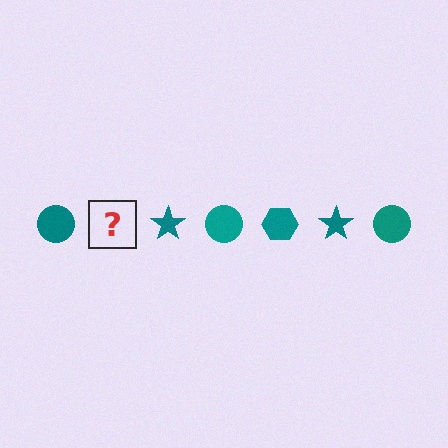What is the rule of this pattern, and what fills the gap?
The rule is that the pattern cycles through circle, hexagon, star shapes in teal. The gap should be filled with a teal hexagon.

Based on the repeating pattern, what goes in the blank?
The blank should be a teal hexagon.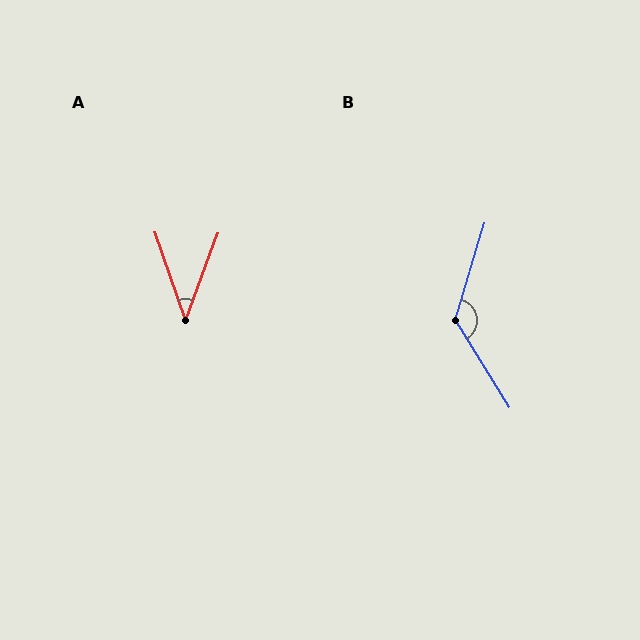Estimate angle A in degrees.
Approximately 40 degrees.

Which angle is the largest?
B, at approximately 131 degrees.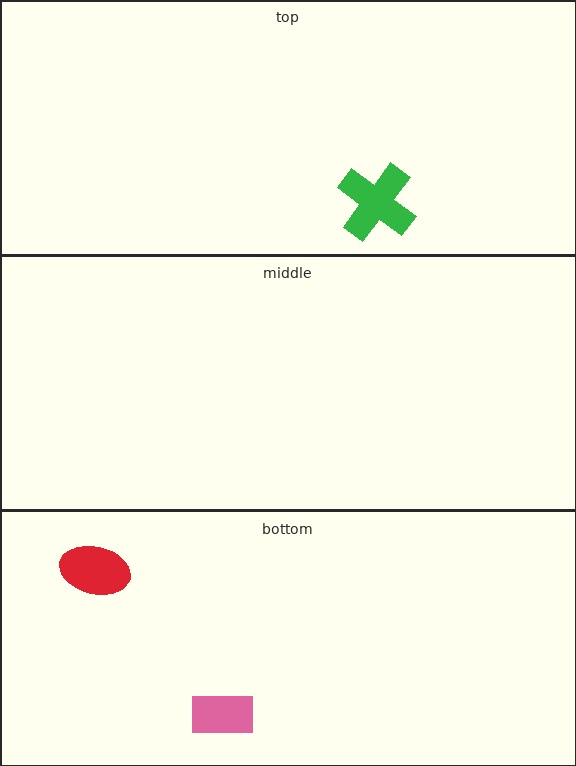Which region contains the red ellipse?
The bottom region.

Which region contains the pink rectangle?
The bottom region.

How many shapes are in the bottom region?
2.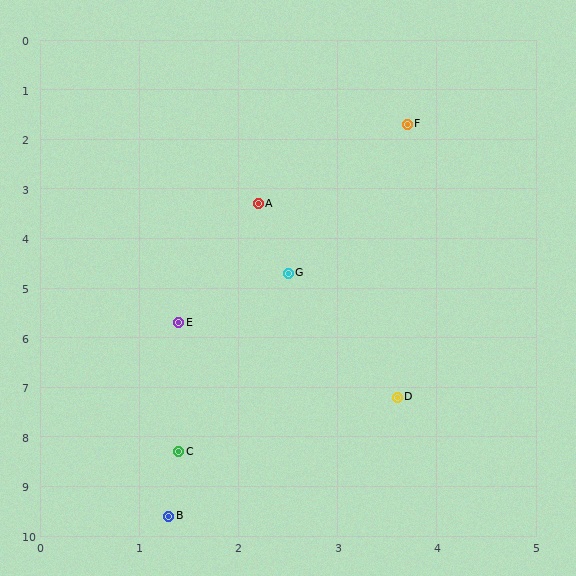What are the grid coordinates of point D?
Point D is at approximately (3.6, 7.2).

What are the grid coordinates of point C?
Point C is at approximately (1.4, 8.3).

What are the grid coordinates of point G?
Point G is at approximately (2.5, 4.7).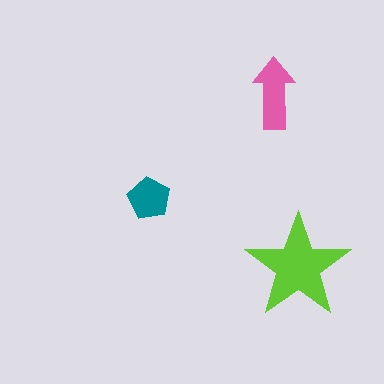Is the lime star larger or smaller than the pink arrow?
Larger.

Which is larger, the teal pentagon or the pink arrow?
The pink arrow.